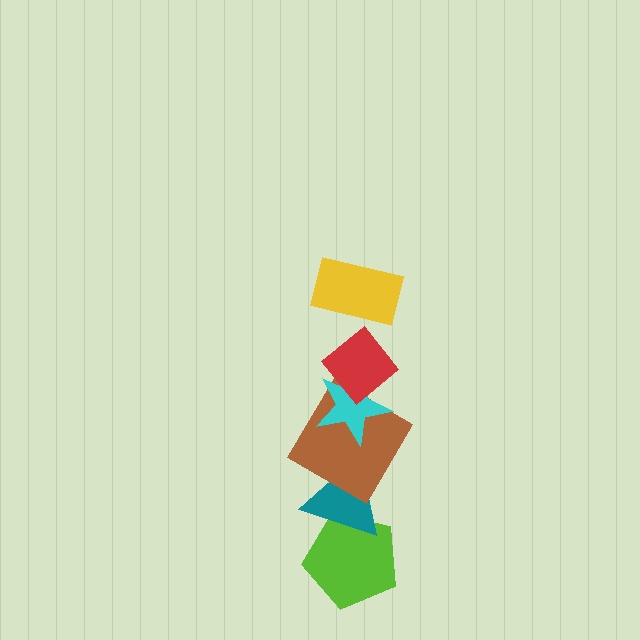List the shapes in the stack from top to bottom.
From top to bottom: the yellow rectangle, the red diamond, the cyan star, the brown diamond, the teal triangle, the lime pentagon.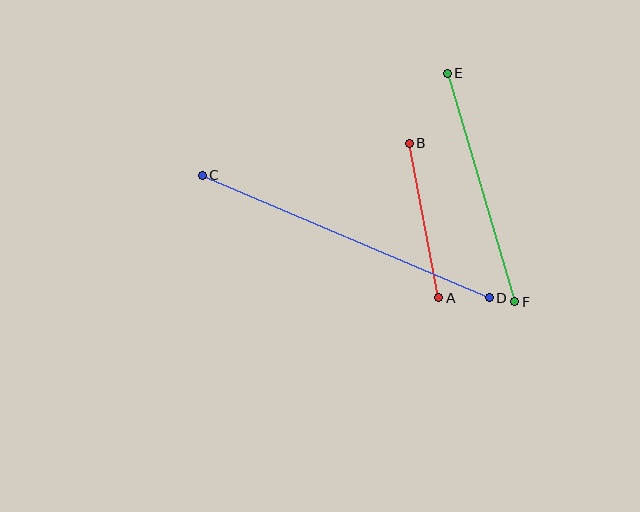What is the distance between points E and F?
The distance is approximately 238 pixels.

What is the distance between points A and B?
The distance is approximately 157 pixels.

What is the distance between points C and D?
The distance is approximately 312 pixels.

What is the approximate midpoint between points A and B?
The midpoint is at approximately (424, 220) pixels.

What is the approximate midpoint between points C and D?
The midpoint is at approximately (346, 237) pixels.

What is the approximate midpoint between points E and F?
The midpoint is at approximately (481, 187) pixels.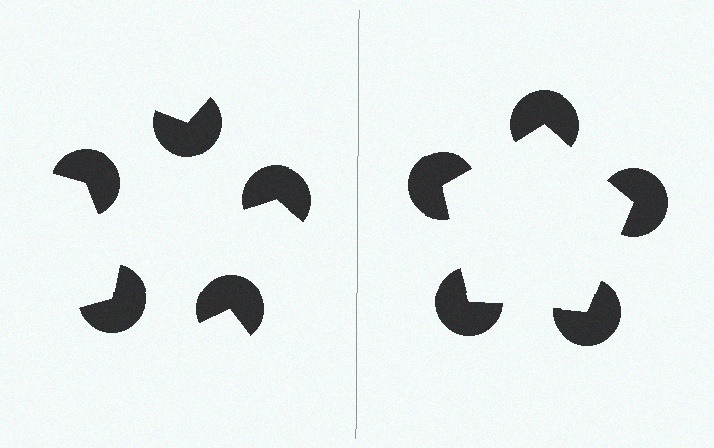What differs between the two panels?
The pac-man discs are positioned identically on both sides; only the wedge orientations differ. On the right they align to a pentagon; on the left they are misaligned.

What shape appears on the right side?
An illusory pentagon.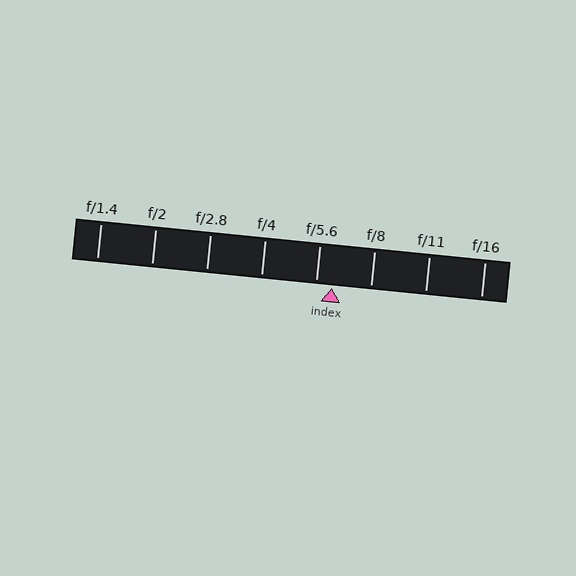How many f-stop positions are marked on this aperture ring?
There are 8 f-stop positions marked.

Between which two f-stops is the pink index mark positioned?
The index mark is between f/5.6 and f/8.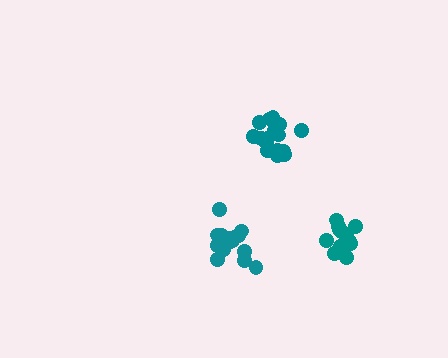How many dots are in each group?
Group 1: 17 dots, Group 2: 17 dots, Group 3: 16 dots (50 total).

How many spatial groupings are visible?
There are 3 spatial groupings.